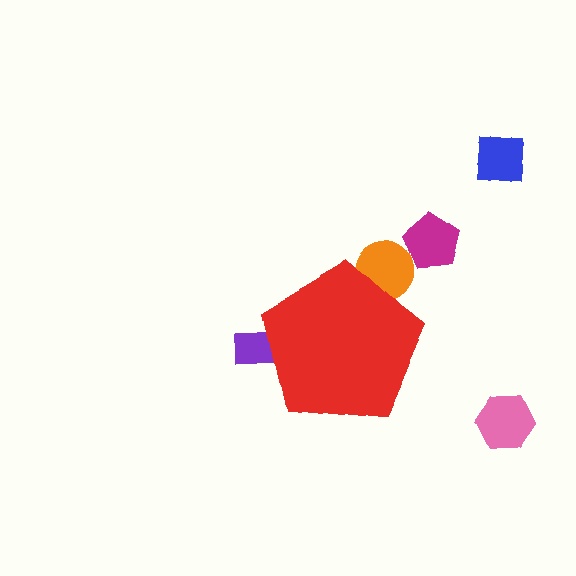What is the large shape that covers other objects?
A red pentagon.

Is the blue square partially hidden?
No, the blue square is fully visible.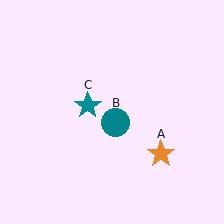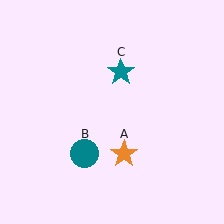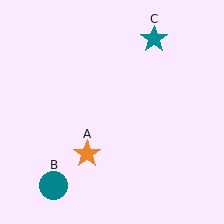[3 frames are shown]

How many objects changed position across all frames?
3 objects changed position: orange star (object A), teal circle (object B), teal star (object C).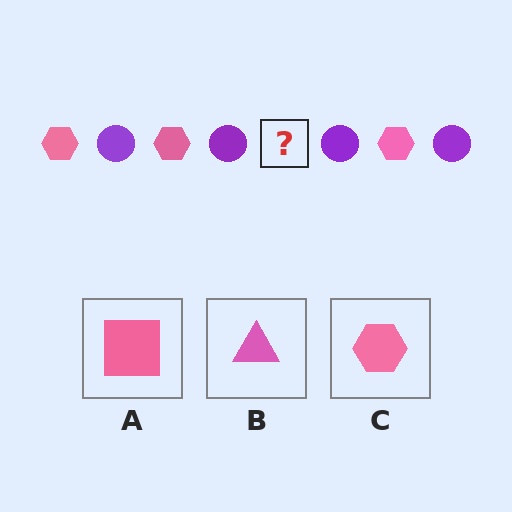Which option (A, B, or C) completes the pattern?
C.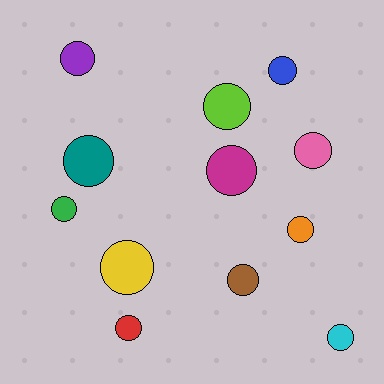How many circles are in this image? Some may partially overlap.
There are 12 circles.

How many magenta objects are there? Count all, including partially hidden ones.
There is 1 magenta object.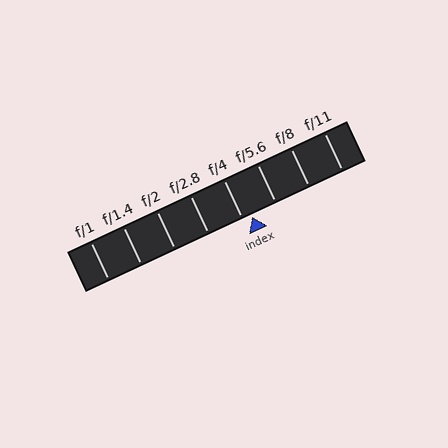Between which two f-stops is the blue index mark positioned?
The index mark is between f/4 and f/5.6.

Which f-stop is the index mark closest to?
The index mark is closest to f/4.